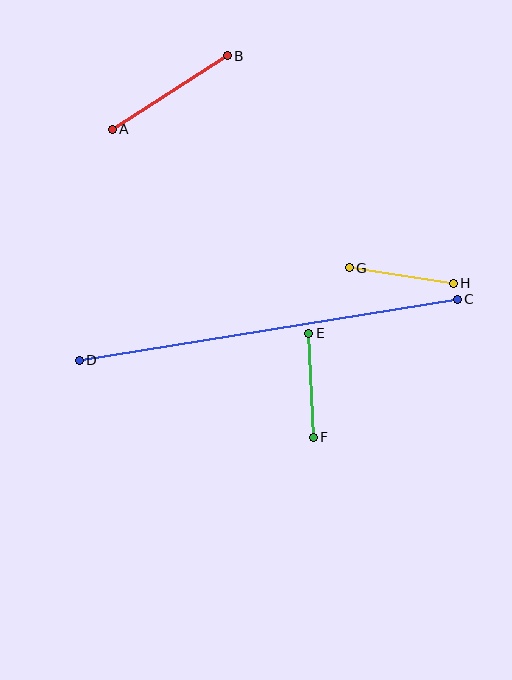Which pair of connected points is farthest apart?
Points C and D are farthest apart.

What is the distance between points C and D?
The distance is approximately 383 pixels.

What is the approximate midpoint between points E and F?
The midpoint is at approximately (311, 385) pixels.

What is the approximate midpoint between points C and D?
The midpoint is at approximately (268, 330) pixels.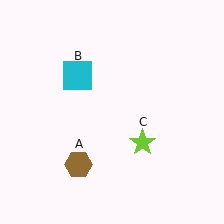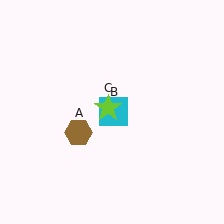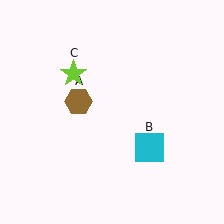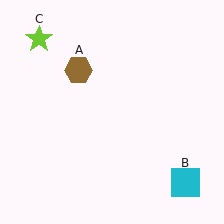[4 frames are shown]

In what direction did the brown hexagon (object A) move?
The brown hexagon (object A) moved up.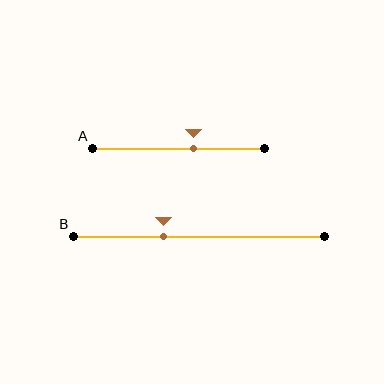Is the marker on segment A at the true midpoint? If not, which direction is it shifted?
No, the marker on segment A is shifted to the right by about 9% of the segment length.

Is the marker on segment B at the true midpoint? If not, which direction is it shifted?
No, the marker on segment B is shifted to the left by about 14% of the segment length.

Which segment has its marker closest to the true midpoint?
Segment A has its marker closest to the true midpoint.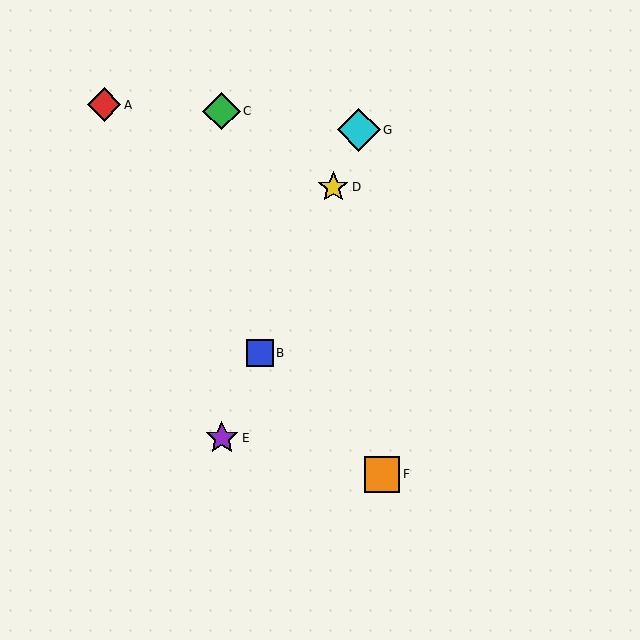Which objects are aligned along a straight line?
Objects B, D, E, G are aligned along a straight line.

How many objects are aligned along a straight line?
4 objects (B, D, E, G) are aligned along a straight line.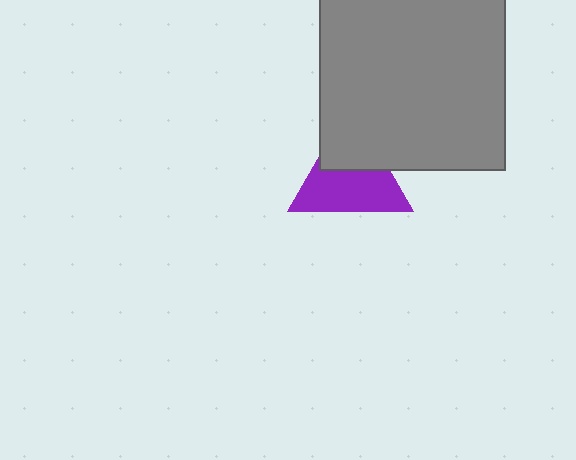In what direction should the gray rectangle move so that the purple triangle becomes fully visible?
The gray rectangle should move up. That is the shortest direction to clear the overlap and leave the purple triangle fully visible.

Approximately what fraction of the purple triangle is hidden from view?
Roughly 39% of the purple triangle is hidden behind the gray rectangle.